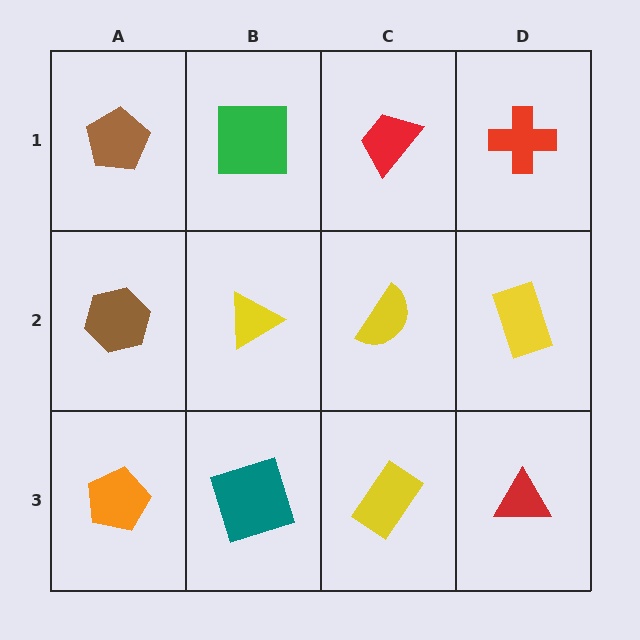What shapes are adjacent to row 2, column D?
A red cross (row 1, column D), a red triangle (row 3, column D), a yellow semicircle (row 2, column C).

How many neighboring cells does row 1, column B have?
3.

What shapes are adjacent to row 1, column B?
A yellow triangle (row 2, column B), a brown pentagon (row 1, column A), a red trapezoid (row 1, column C).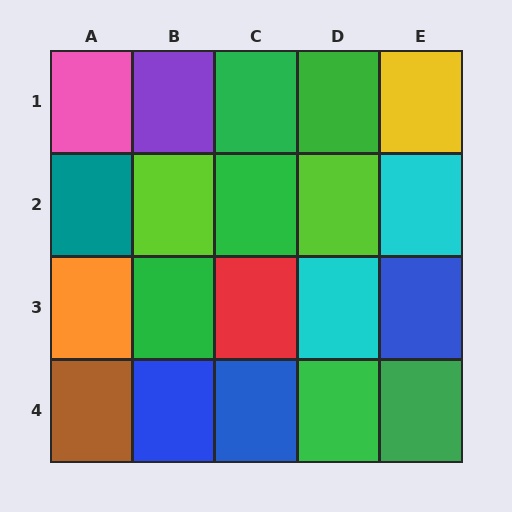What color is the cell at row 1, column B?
Purple.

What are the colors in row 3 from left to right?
Orange, green, red, cyan, blue.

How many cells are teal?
1 cell is teal.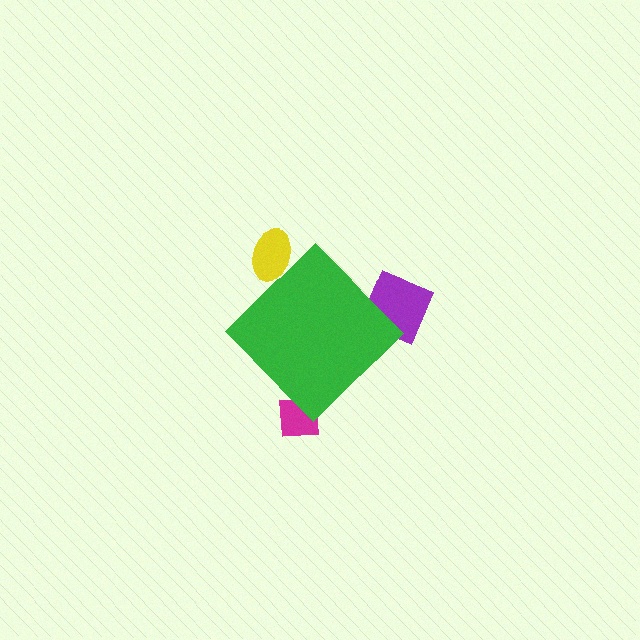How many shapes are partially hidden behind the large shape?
3 shapes are partially hidden.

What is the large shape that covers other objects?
A green diamond.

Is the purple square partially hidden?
Yes, the purple square is partially hidden behind the green diamond.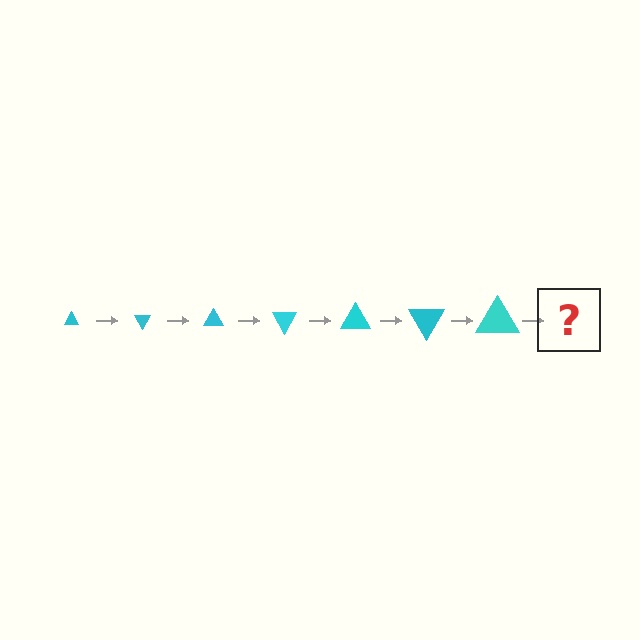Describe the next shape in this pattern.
It should be a triangle, larger than the previous one and rotated 420 degrees from the start.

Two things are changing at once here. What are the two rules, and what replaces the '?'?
The two rules are that the triangle grows larger each step and it rotates 60 degrees each step. The '?' should be a triangle, larger than the previous one and rotated 420 degrees from the start.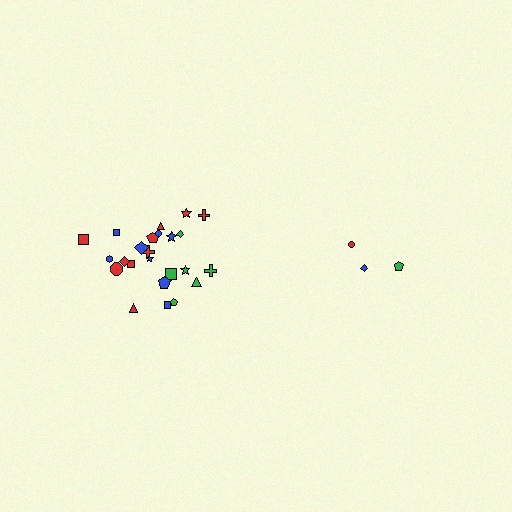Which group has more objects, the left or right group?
The left group.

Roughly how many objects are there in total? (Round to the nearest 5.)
Roughly 30 objects in total.